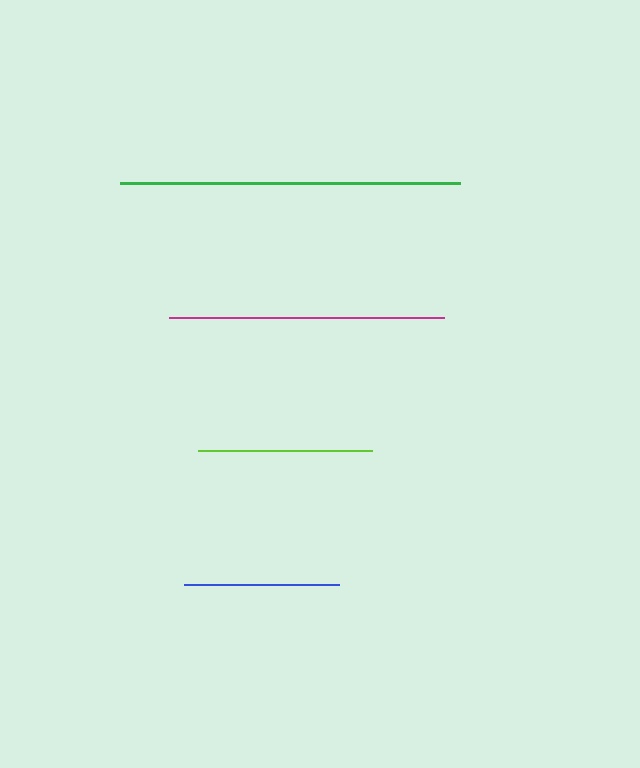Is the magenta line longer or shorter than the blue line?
The magenta line is longer than the blue line.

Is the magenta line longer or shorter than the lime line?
The magenta line is longer than the lime line.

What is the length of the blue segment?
The blue segment is approximately 155 pixels long.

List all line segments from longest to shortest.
From longest to shortest: green, magenta, lime, blue.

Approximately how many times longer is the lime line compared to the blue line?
The lime line is approximately 1.1 times the length of the blue line.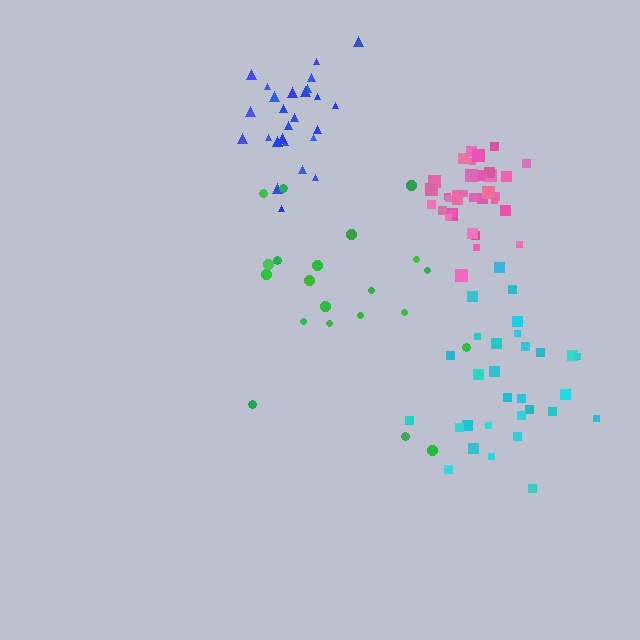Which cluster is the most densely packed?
Pink.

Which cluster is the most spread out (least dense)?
Green.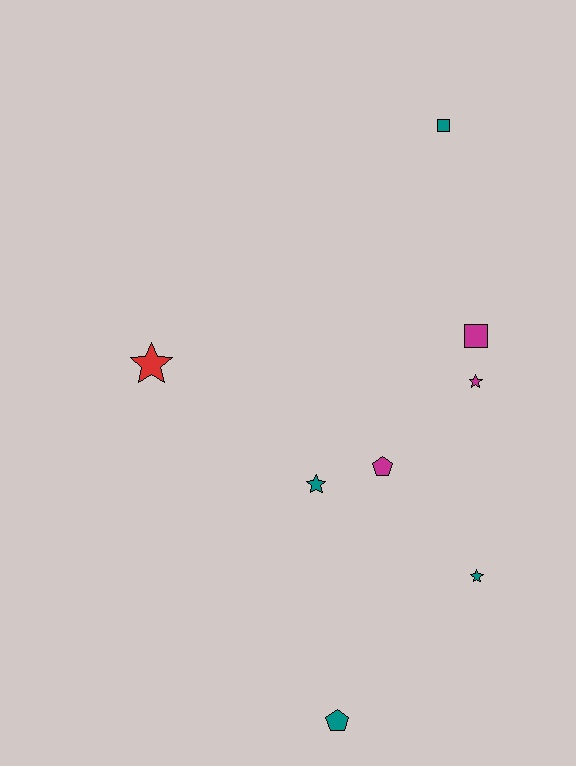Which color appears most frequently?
Teal, with 4 objects.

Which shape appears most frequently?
Star, with 4 objects.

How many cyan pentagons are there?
There are no cyan pentagons.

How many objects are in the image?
There are 8 objects.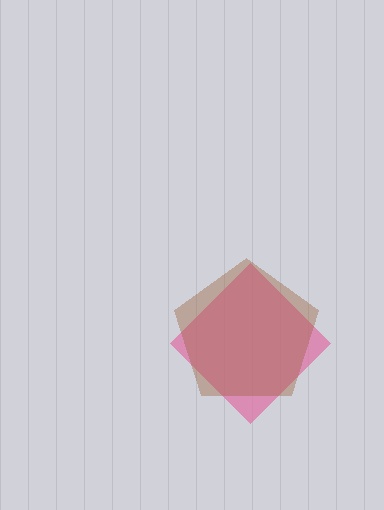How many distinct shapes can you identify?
There are 2 distinct shapes: a pink diamond, a brown pentagon.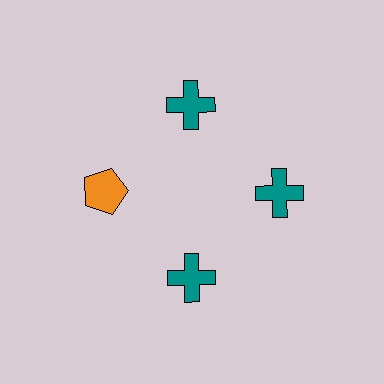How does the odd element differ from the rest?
It differs in both color (orange instead of teal) and shape (pentagon instead of cross).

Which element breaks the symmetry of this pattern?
The orange pentagon at roughly the 9 o'clock position breaks the symmetry. All other shapes are teal crosses.